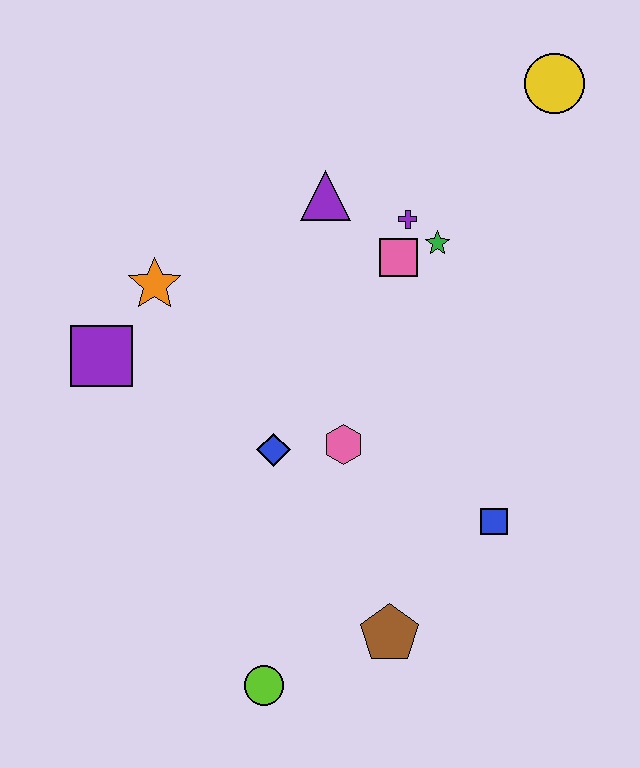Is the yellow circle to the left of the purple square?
No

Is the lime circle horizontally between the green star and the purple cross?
No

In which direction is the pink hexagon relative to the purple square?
The pink hexagon is to the right of the purple square.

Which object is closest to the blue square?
The brown pentagon is closest to the blue square.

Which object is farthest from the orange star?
The yellow circle is farthest from the orange star.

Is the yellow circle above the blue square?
Yes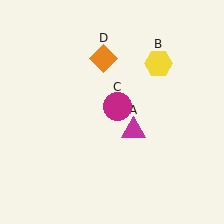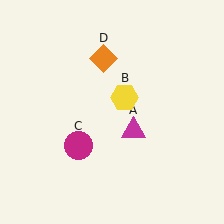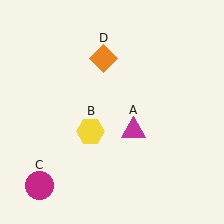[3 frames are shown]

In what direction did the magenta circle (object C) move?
The magenta circle (object C) moved down and to the left.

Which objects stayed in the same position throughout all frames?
Magenta triangle (object A) and orange diamond (object D) remained stationary.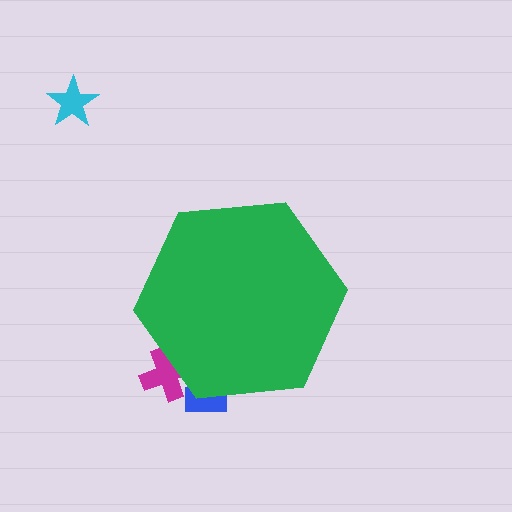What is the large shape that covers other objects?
A green hexagon.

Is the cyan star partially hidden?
No, the cyan star is fully visible.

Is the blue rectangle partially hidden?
Yes, the blue rectangle is partially hidden behind the green hexagon.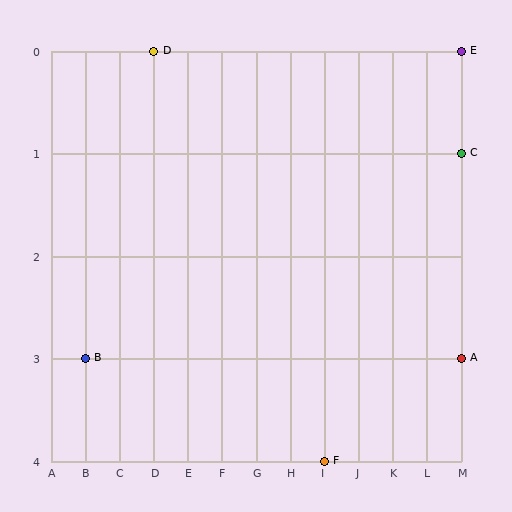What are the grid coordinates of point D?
Point D is at grid coordinates (D, 0).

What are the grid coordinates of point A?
Point A is at grid coordinates (M, 3).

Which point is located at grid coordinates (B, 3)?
Point B is at (B, 3).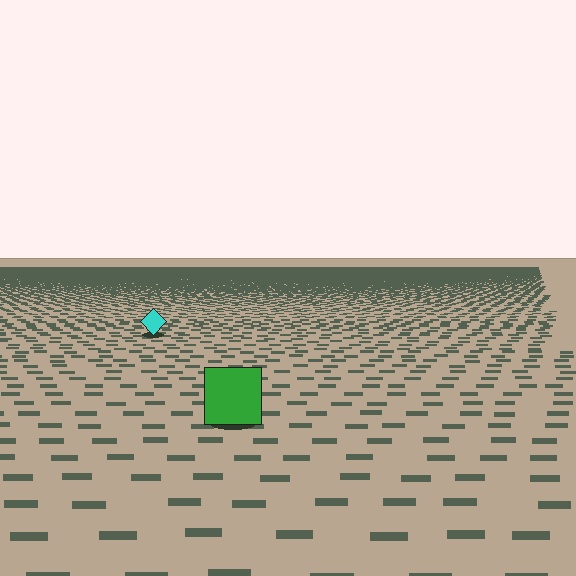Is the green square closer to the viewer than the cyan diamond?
Yes. The green square is closer — you can tell from the texture gradient: the ground texture is coarser near it.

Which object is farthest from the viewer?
The cyan diamond is farthest from the viewer. It appears smaller and the ground texture around it is denser.